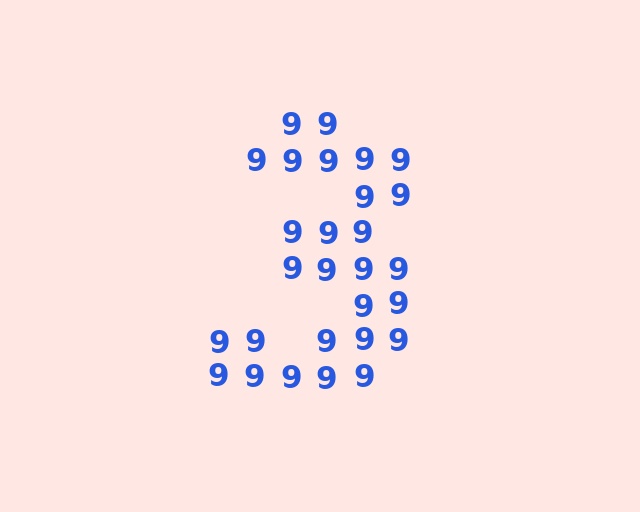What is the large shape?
The large shape is the digit 3.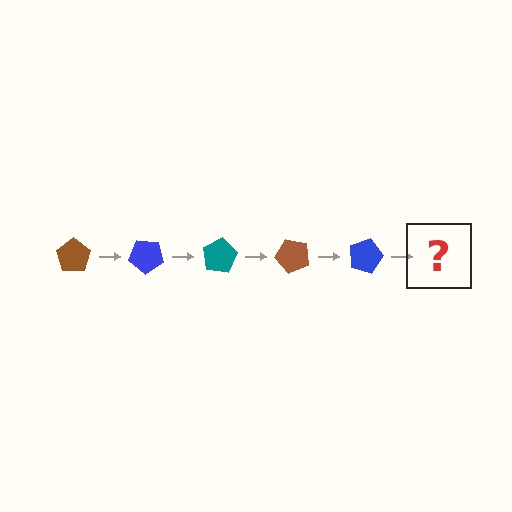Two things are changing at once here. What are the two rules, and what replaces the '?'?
The two rules are that it rotates 40 degrees each step and the color cycles through brown, blue, and teal. The '?' should be a teal pentagon, rotated 200 degrees from the start.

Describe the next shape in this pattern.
It should be a teal pentagon, rotated 200 degrees from the start.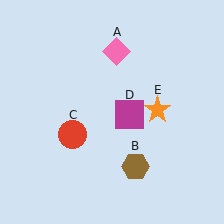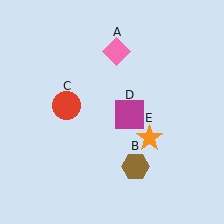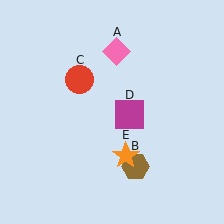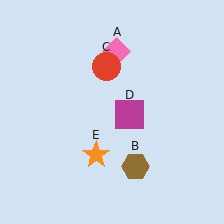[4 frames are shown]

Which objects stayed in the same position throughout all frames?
Pink diamond (object A) and brown hexagon (object B) and magenta square (object D) remained stationary.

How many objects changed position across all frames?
2 objects changed position: red circle (object C), orange star (object E).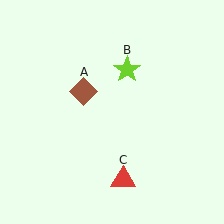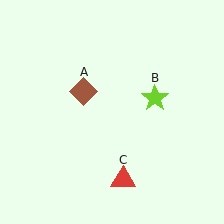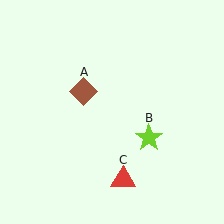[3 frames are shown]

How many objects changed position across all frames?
1 object changed position: lime star (object B).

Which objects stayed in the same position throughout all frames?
Brown diamond (object A) and red triangle (object C) remained stationary.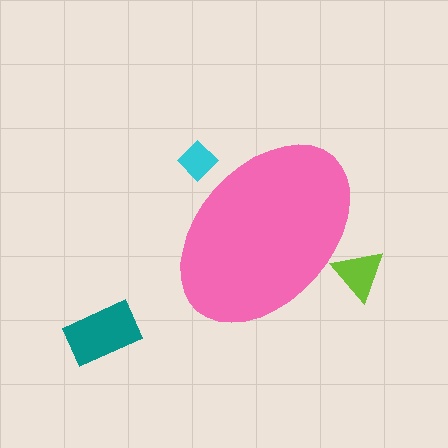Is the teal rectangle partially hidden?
No, the teal rectangle is fully visible.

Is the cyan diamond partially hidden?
Yes, the cyan diamond is partially hidden behind the pink ellipse.